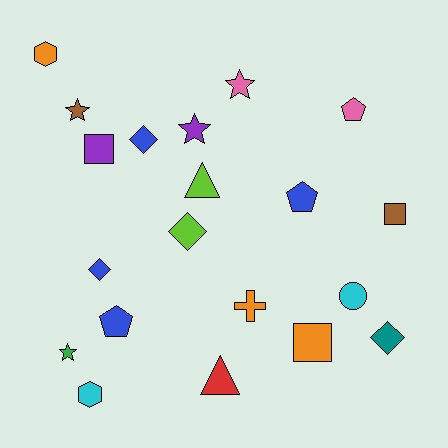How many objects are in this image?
There are 20 objects.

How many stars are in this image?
There are 4 stars.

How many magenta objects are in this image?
There are no magenta objects.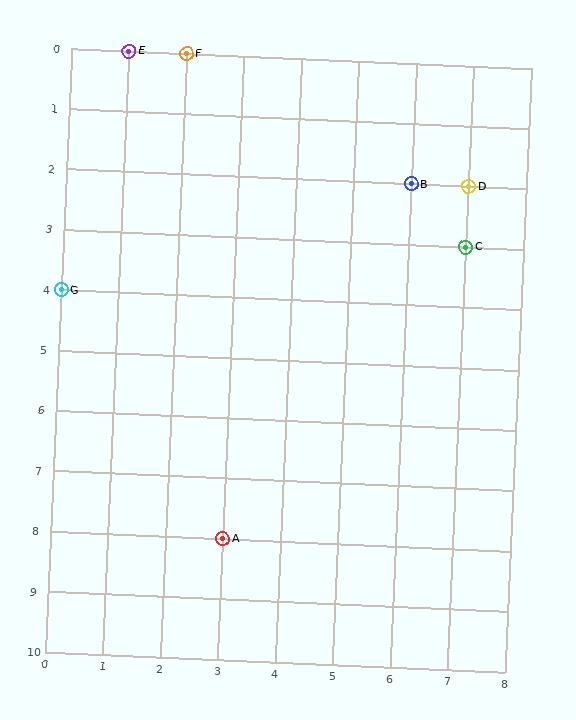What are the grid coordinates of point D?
Point D is at grid coordinates (7, 2).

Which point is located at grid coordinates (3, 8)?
Point A is at (3, 8).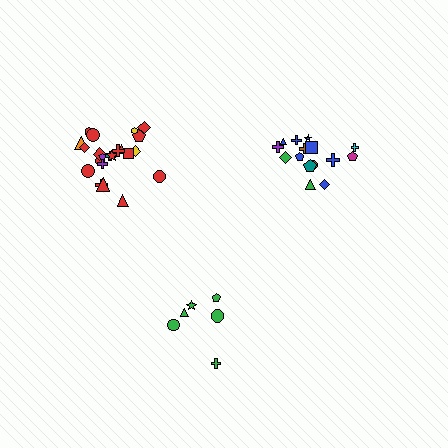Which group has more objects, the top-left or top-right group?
The top-left group.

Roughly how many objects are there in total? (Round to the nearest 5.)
Roughly 45 objects in total.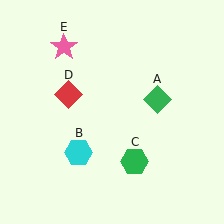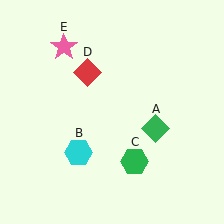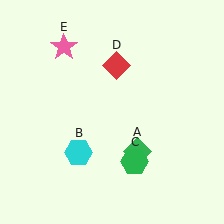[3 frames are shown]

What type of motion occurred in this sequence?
The green diamond (object A), red diamond (object D) rotated clockwise around the center of the scene.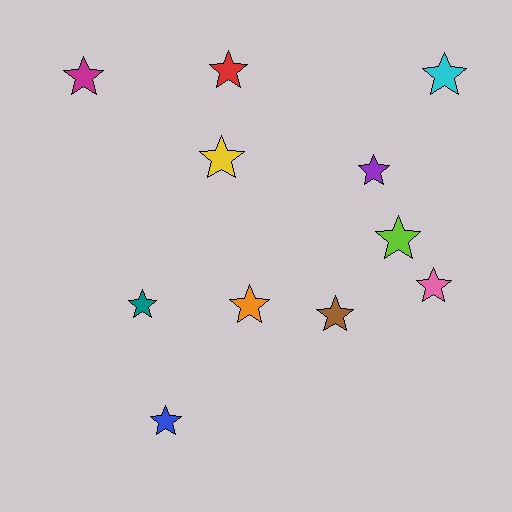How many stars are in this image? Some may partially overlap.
There are 11 stars.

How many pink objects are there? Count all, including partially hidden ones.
There is 1 pink object.